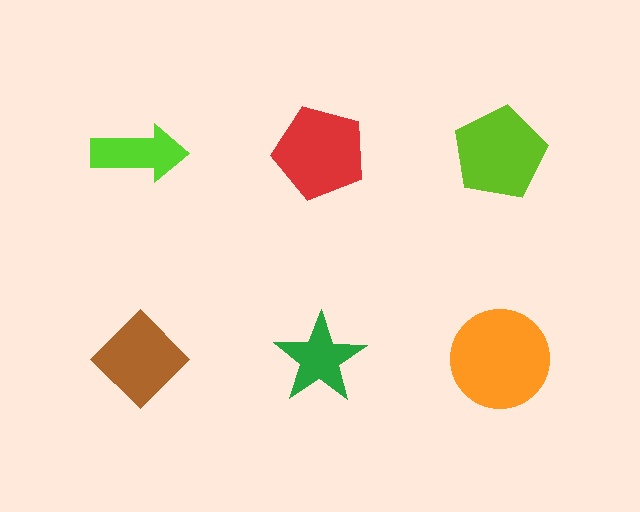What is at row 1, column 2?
A red pentagon.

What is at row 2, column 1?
A brown diamond.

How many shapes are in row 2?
3 shapes.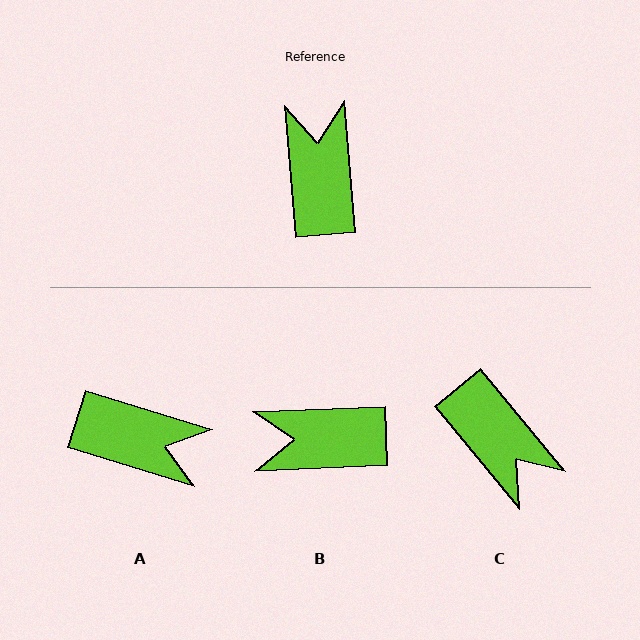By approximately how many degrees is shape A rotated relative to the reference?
Approximately 112 degrees clockwise.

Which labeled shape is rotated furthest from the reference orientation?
C, about 145 degrees away.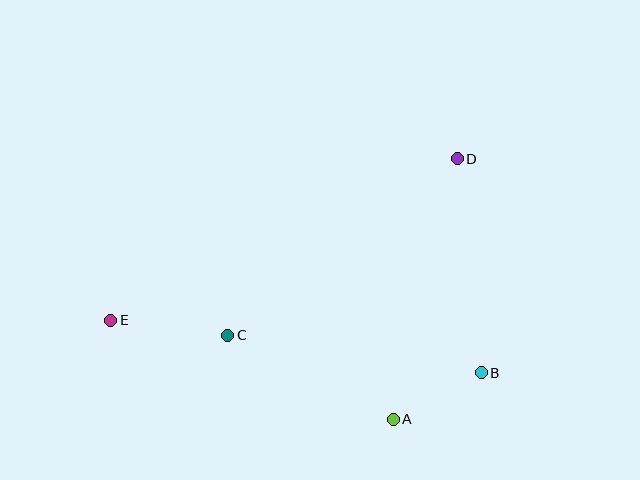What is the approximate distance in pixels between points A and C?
The distance between A and C is approximately 186 pixels.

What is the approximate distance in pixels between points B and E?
The distance between B and E is approximately 374 pixels.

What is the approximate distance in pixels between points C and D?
The distance between C and D is approximately 289 pixels.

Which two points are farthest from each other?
Points D and E are farthest from each other.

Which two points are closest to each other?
Points A and B are closest to each other.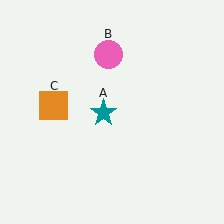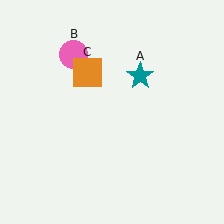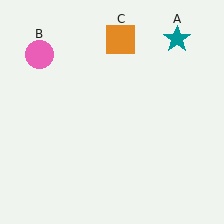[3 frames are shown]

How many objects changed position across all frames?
3 objects changed position: teal star (object A), pink circle (object B), orange square (object C).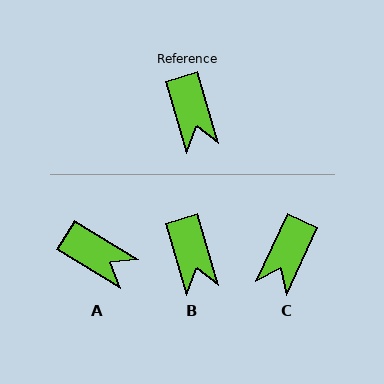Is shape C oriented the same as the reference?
No, it is off by about 41 degrees.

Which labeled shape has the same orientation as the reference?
B.